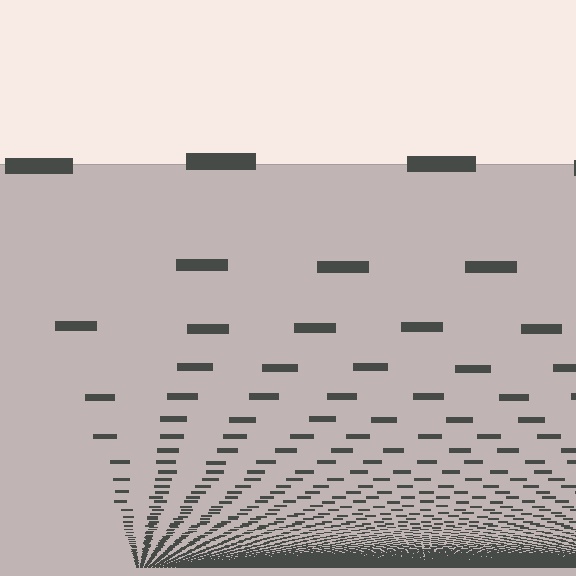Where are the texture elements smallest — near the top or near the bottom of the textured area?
Near the bottom.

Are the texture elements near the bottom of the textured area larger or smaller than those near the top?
Smaller. The gradient is inverted — elements near the bottom are smaller and denser.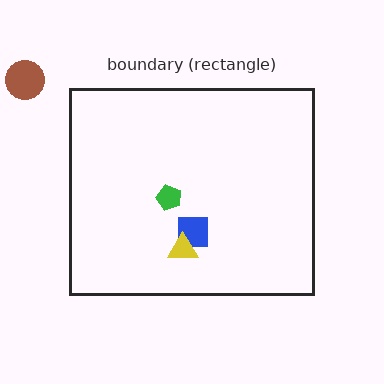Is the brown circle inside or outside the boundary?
Outside.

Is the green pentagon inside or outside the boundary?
Inside.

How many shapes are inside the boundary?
3 inside, 1 outside.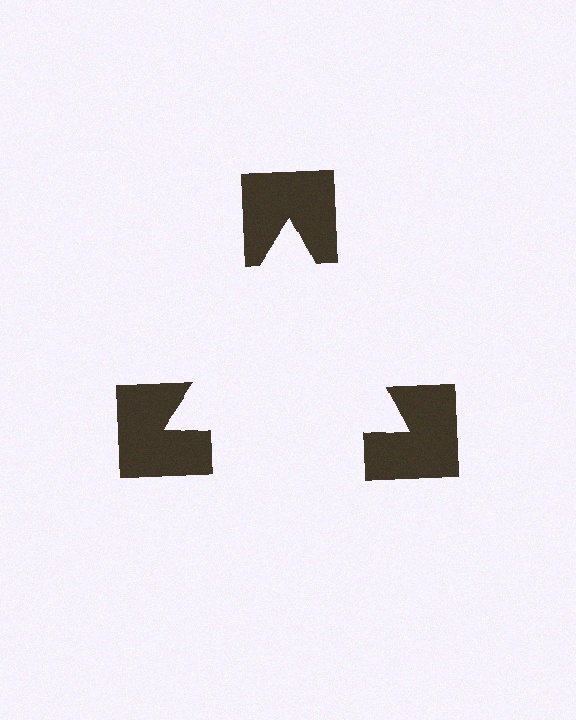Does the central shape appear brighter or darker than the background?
It typically appears slightly brighter than the background, even though no actual brightness change is drawn.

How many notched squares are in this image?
There are 3 — one at each vertex of the illusory triangle.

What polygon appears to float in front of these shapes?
An illusory triangle — its edges are inferred from the aligned wedge cuts in the notched squares, not physically drawn.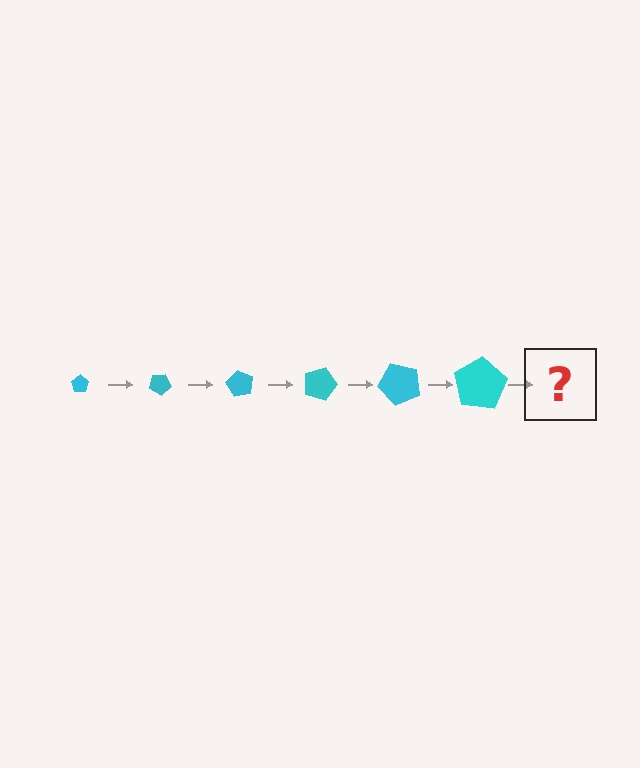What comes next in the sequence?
The next element should be a pentagon, larger than the previous one and rotated 180 degrees from the start.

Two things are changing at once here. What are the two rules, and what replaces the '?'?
The two rules are that the pentagon grows larger each step and it rotates 30 degrees each step. The '?' should be a pentagon, larger than the previous one and rotated 180 degrees from the start.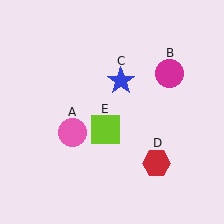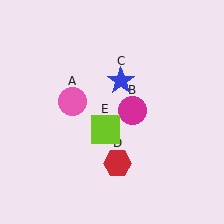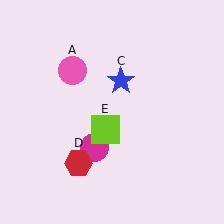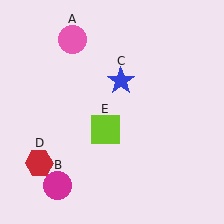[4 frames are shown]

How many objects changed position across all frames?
3 objects changed position: pink circle (object A), magenta circle (object B), red hexagon (object D).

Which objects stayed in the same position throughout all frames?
Blue star (object C) and lime square (object E) remained stationary.